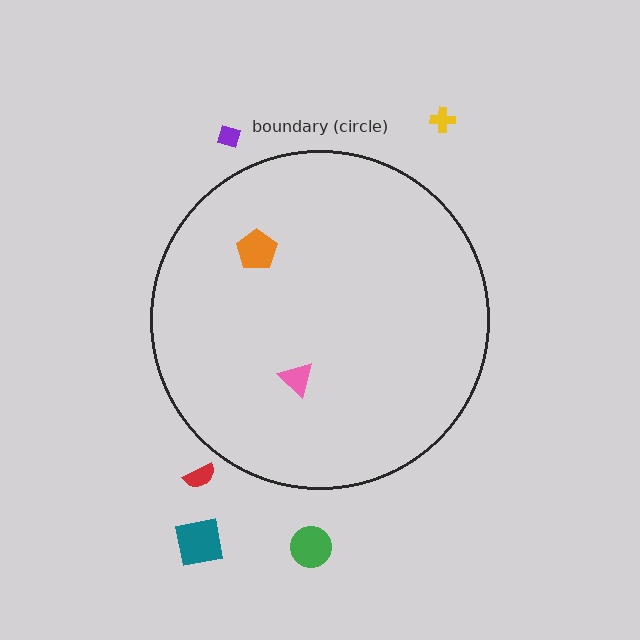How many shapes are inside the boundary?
2 inside, 5 outside.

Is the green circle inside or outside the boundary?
Outside.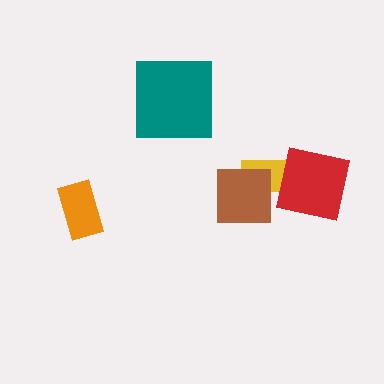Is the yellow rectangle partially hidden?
Yes, it is partially covered by another shape.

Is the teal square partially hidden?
No, no other shape covers it.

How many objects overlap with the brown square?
1 object overlaps with the brown square.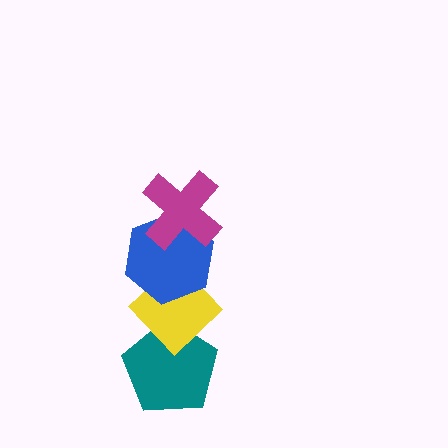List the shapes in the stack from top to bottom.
From top to bottom: the magenta cross, the blue hexagon, the yellow diamond, the teal pentagon.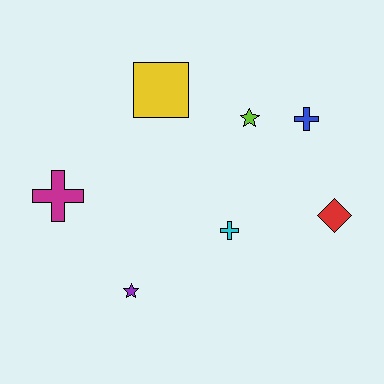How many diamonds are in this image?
There is 1 diamond.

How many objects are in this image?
There are 7 objects.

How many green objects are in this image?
There are no green objects.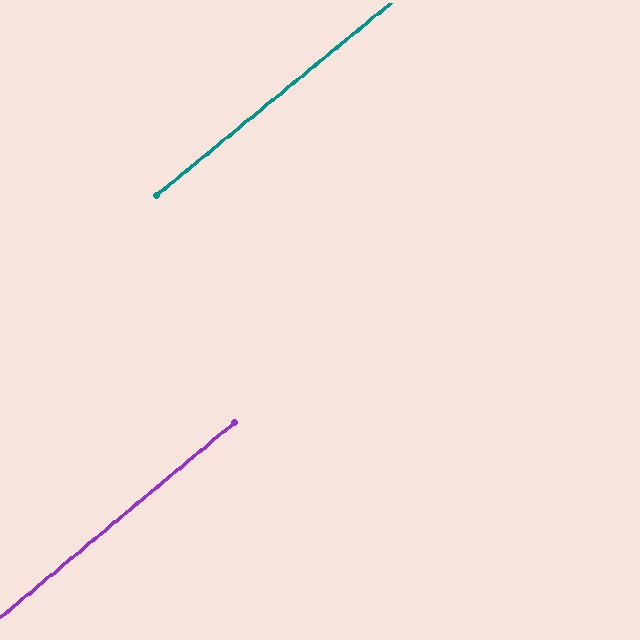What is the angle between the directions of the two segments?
Approximately 0 degrees.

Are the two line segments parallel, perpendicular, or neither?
Parallel — their directions differ by only 0.2°.